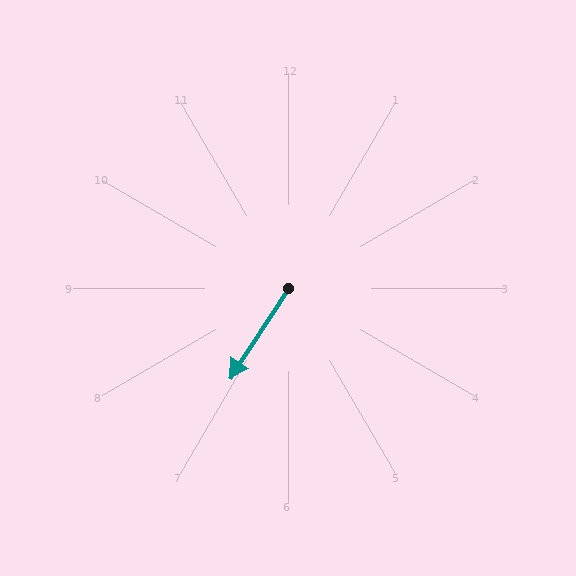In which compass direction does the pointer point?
Southwest.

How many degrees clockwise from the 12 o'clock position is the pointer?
Approximately 213 degrees.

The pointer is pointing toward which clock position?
Roughly 7 o'clock.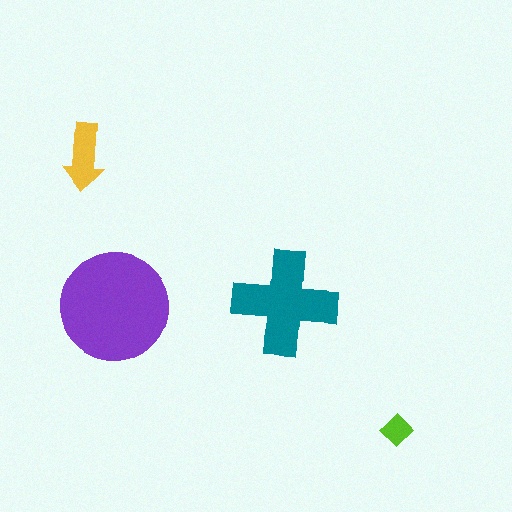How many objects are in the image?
There are 4 objects in the image.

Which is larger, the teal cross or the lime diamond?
The teal cross.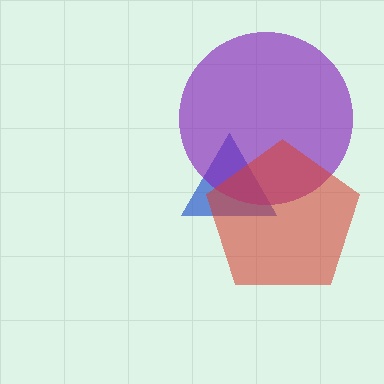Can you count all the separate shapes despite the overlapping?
Yes, there are 3 separate shapes.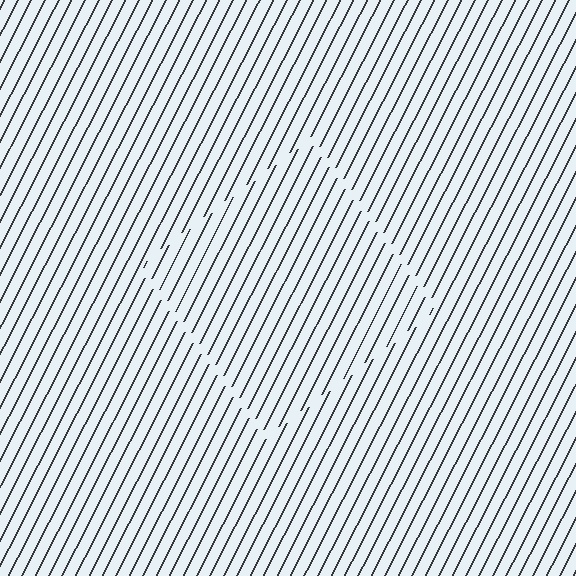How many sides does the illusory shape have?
4 sides — the line-ends trace a square.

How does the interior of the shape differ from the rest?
The interior of the shape contains the same grating, shifted by half a period — the contour is defined by the phase discontinuity where line-ends from the inner and outer gratings abut.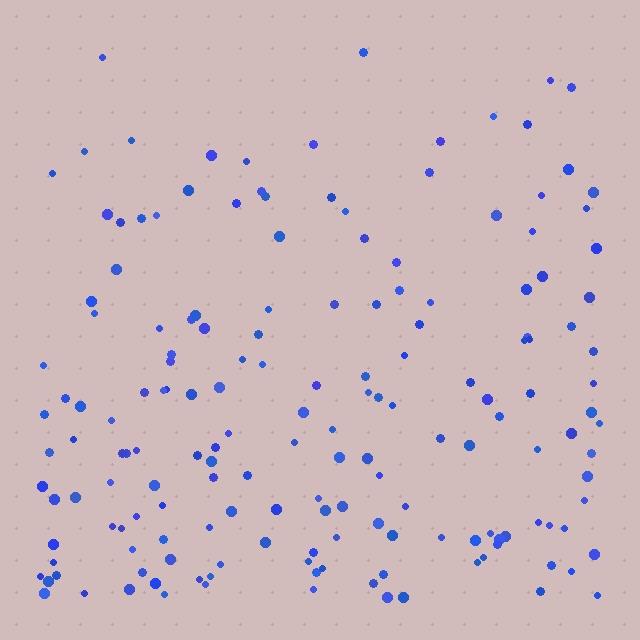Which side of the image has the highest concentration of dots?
The bottom.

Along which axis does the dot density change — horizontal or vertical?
Vertical.